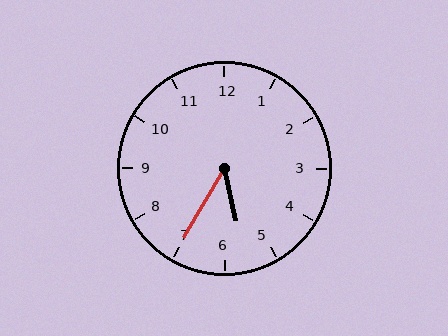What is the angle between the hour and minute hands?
Approximately 42 degrees.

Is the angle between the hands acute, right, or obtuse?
It is acute.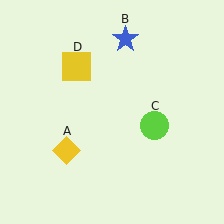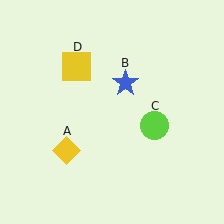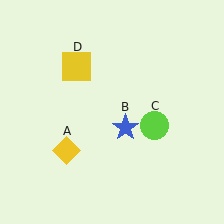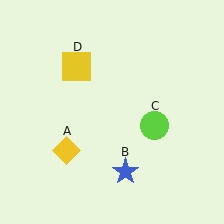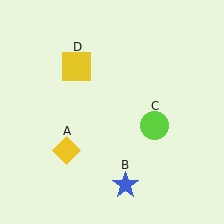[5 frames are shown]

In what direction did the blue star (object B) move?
The blue star (object B) moved down.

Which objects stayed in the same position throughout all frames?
Yellow diamond (object A) and lime circle (object C) and yellow square (object D) remained stationary.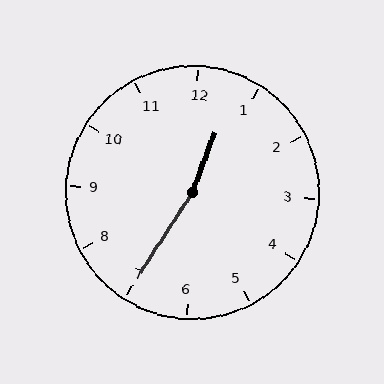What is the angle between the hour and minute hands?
Approximately 168 degrees.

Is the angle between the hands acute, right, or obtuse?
It is obtuse.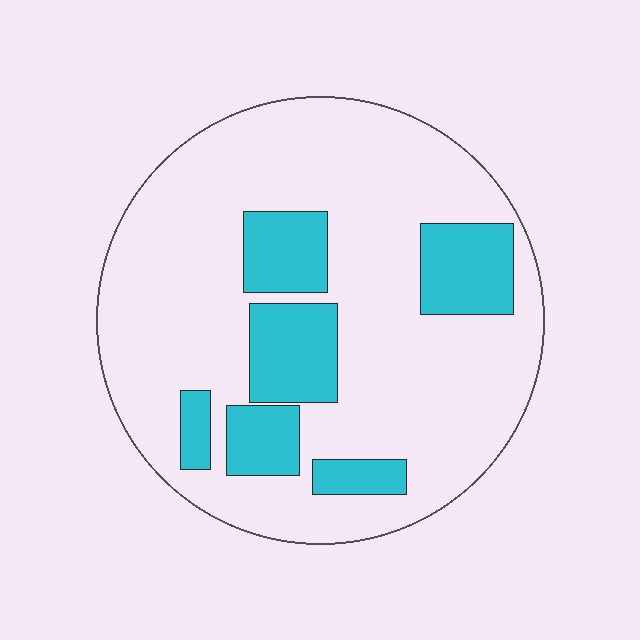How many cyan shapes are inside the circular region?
6.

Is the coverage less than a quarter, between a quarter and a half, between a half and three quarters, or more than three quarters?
Less than a quarter.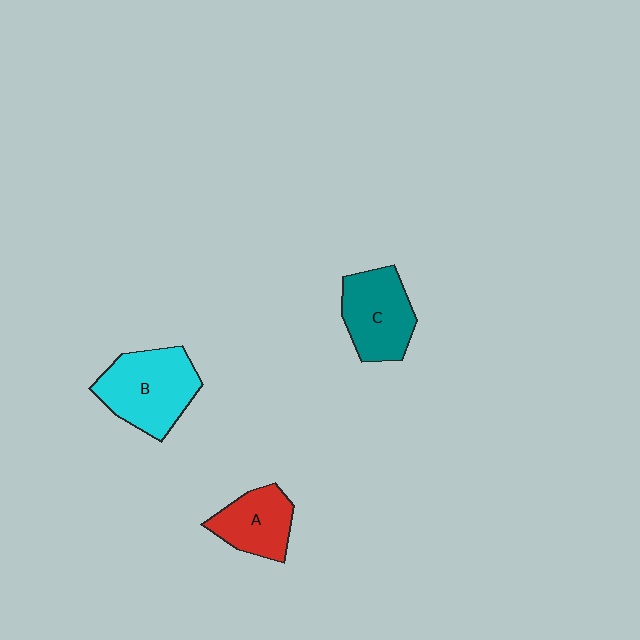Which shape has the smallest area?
Shape A (red).